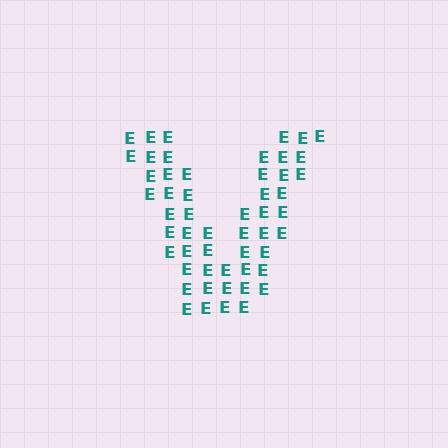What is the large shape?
The large shape is the letter V.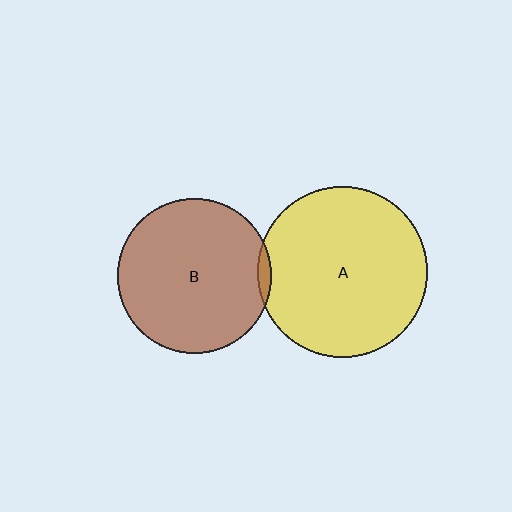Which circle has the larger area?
Circle A (yellow).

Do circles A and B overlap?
Yes.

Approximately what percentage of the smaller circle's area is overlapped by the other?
Approximately 5%.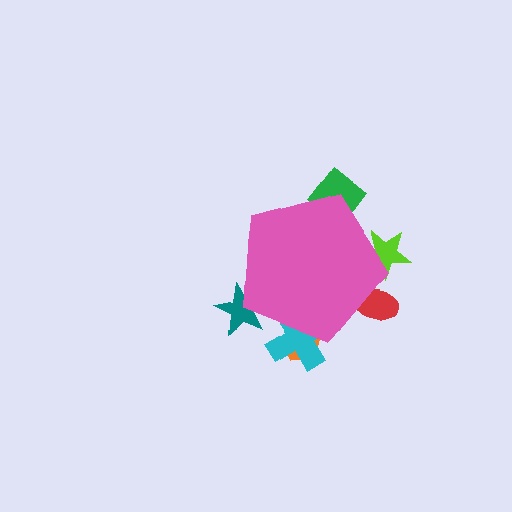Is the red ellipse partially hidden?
Yes, the red ellipse is partially hidden behind the pink pentagon.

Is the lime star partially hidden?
Yes, the lime star is partially hidden behind the pink pentagon.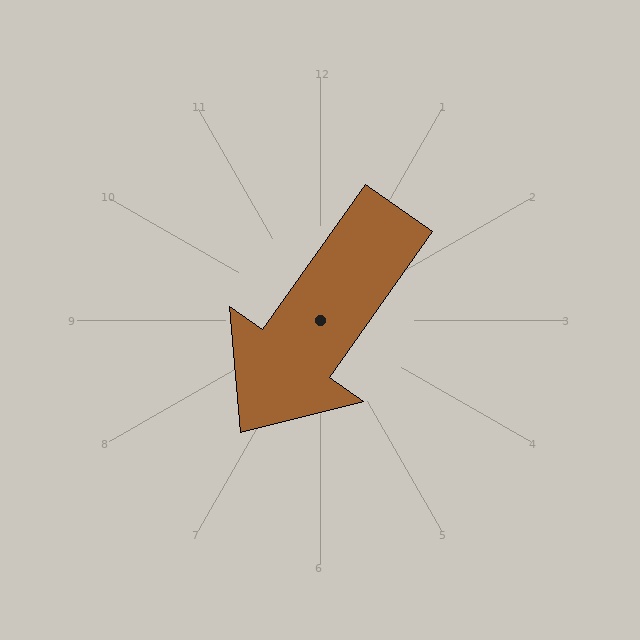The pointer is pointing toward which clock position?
Roughly 7 o'clock.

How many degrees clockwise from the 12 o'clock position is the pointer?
Approximately 215 degrees.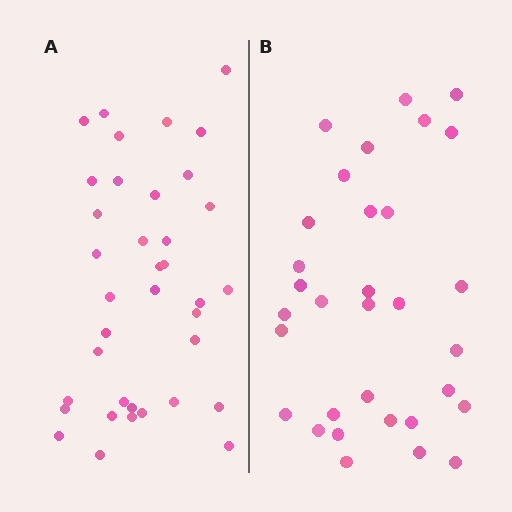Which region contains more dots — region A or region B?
Region A (the left region) has more dots.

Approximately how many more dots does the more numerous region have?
Region A has about 5 more dots than region B.